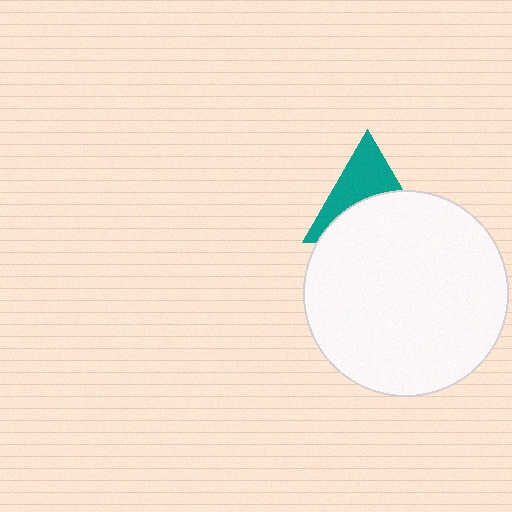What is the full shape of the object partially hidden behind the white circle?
The partially hidden object is a teal triangle.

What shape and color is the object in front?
The object in front is a white circle.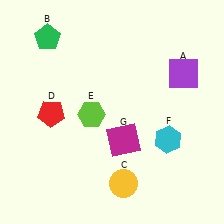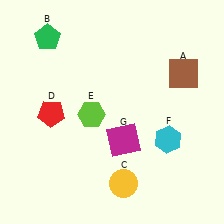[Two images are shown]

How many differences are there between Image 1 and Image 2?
There is 1 difference between the two images.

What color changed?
The square (A) changed from purple in Image 1 to brown in Image 2.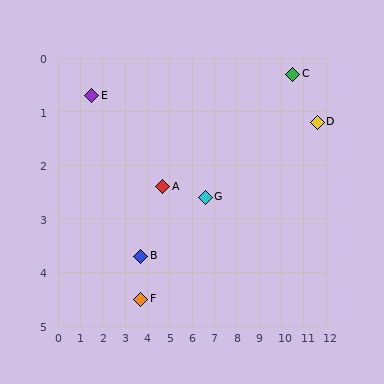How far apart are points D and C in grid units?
Points D and C are about 1.4 grid units apart.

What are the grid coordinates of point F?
Point F is at approximately (3.7, 4.5).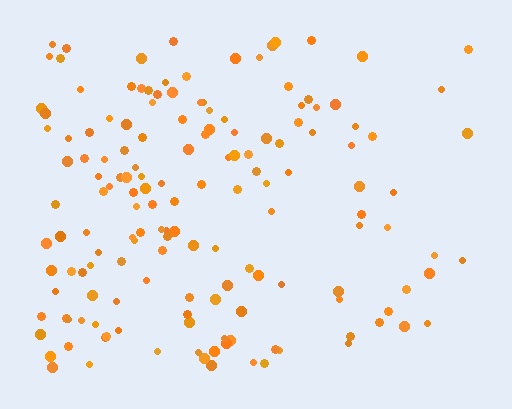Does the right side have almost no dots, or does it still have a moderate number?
Still a moderate number, just noticeably fewer than the left.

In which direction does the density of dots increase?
From right to left, with the left side densest.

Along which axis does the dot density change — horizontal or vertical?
Horizontal.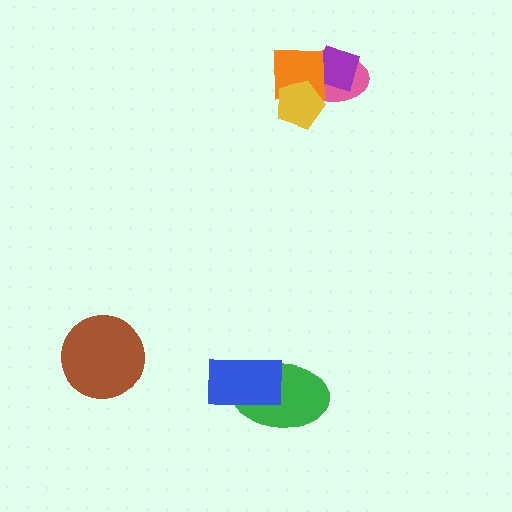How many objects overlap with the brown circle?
0 objects overlap with the brown circle.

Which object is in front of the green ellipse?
The blue rectangle is in front of the green ellipse.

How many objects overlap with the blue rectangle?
1 object overlaps with the blue rectangle.